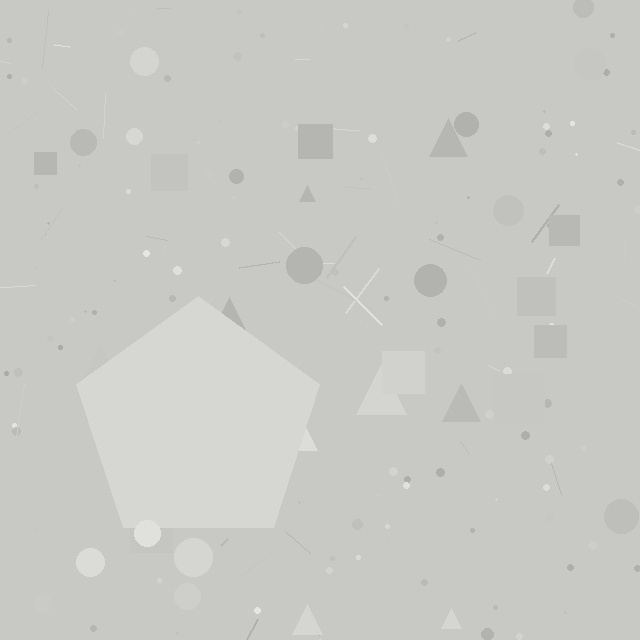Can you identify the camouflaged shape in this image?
The camouflaged shape is a pentagon.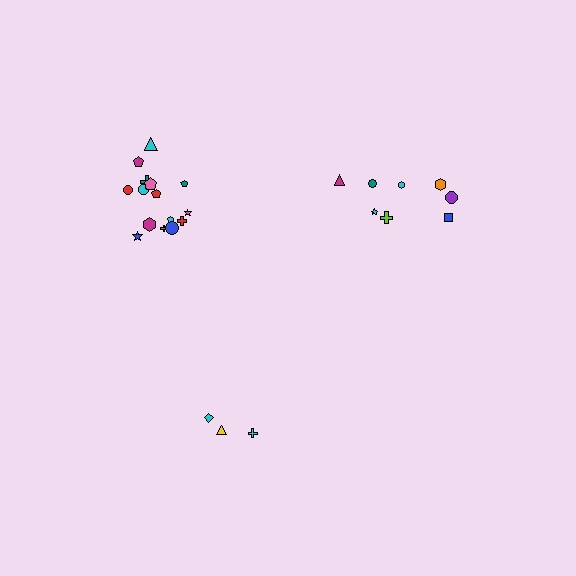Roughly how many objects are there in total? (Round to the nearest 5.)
Roughly 25 objects in total.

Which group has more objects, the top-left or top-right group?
The top-left group.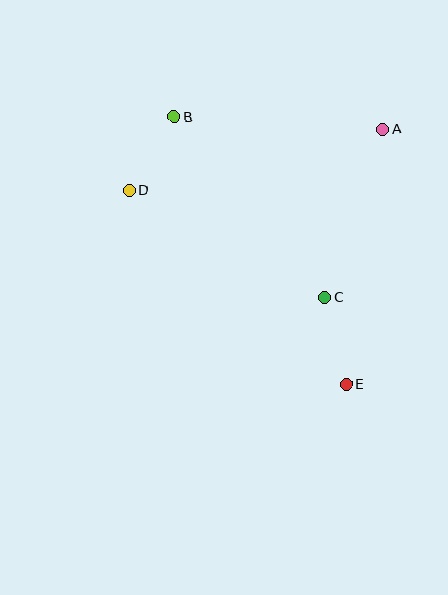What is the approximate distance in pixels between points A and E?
The distance between A and E is approximately 258 pixels.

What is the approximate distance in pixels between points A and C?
The distance between A and C is approximately 178 pixels.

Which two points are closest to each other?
Points B and D are closest to each other.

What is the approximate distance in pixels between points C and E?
The distance between C and E is approximately 90 pixels.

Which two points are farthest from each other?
Points B and E are farthest from each other.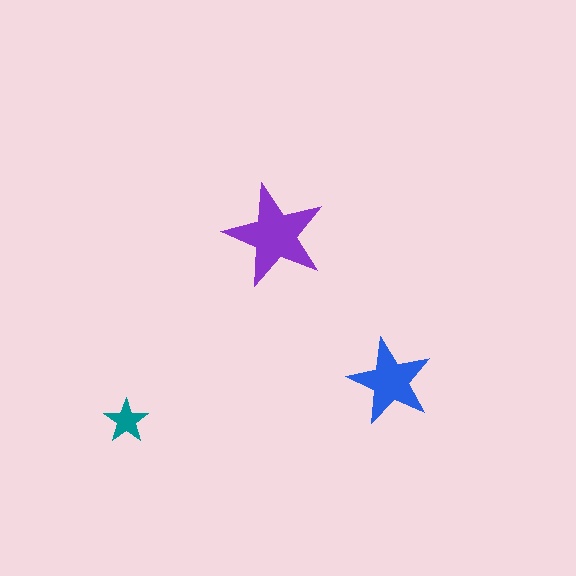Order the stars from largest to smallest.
the purple one, the blue one, the teal one.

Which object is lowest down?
The teal star is bottommost.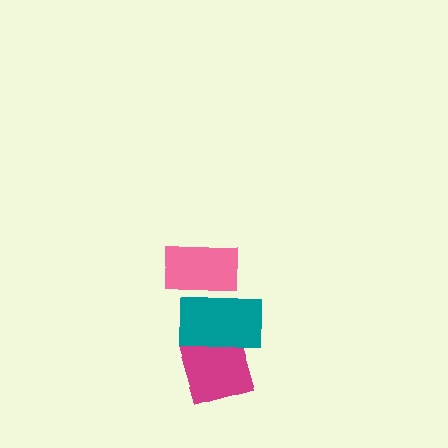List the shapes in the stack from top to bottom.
From top to bottom: the pink rectangle, the teal rectangle, the magenta diamond.